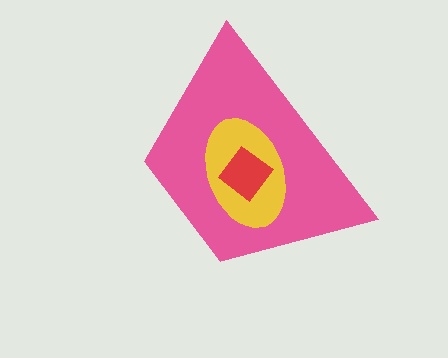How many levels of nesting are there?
3.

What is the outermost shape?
The pink trapezoid.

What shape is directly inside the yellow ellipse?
The red diamond.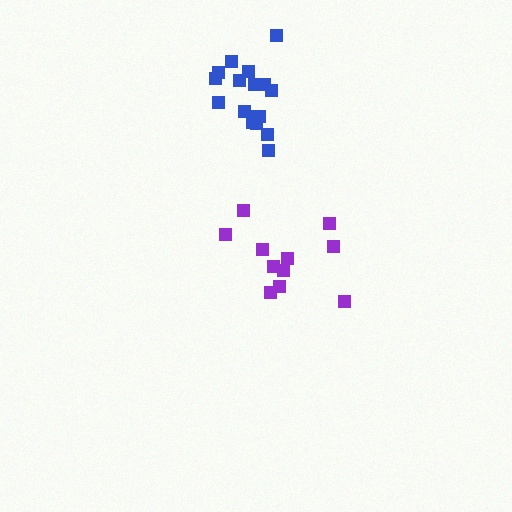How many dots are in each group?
Group 1: 11 dots, Group 2: 17 dots (28 total).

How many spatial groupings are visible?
There are 2 spatial groupings.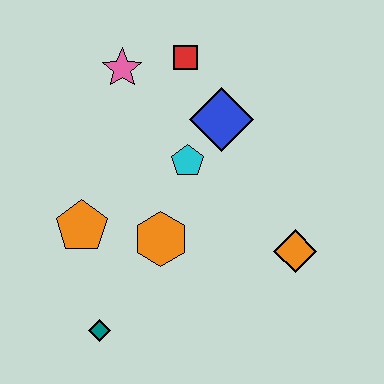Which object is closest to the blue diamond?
The cyan pentagon is closest to the blue diamond.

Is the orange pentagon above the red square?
No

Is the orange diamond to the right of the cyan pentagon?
Yes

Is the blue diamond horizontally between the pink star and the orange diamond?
Yes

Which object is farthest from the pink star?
The teal diamond is farthest from the pink star.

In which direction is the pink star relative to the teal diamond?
The pink star is above the teal diamond.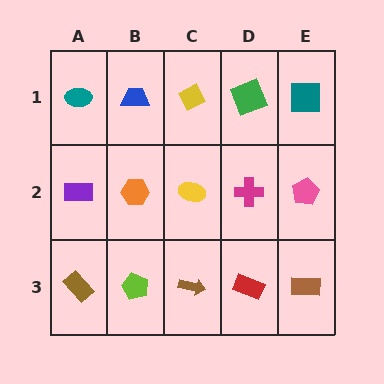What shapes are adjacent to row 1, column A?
A purple rectangle (row 2, column A), a blue trapezoid (row 1, column B).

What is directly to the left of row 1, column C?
A blue trapezoid.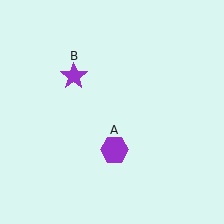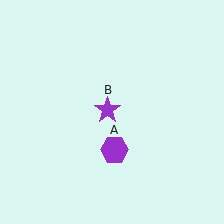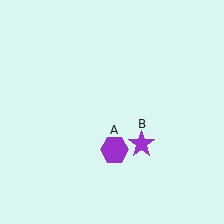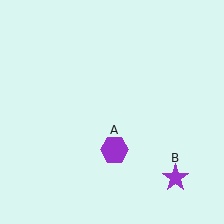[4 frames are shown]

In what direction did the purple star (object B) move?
The purple star (object B) moved down and to the right.